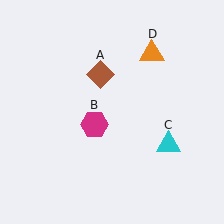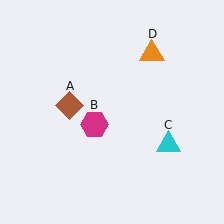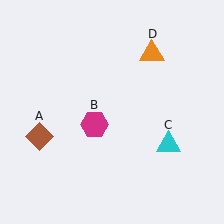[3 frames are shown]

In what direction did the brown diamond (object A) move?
The brown diamond (object A) moved down and to the left.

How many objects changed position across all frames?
1 object changed position: brown diamond (object A).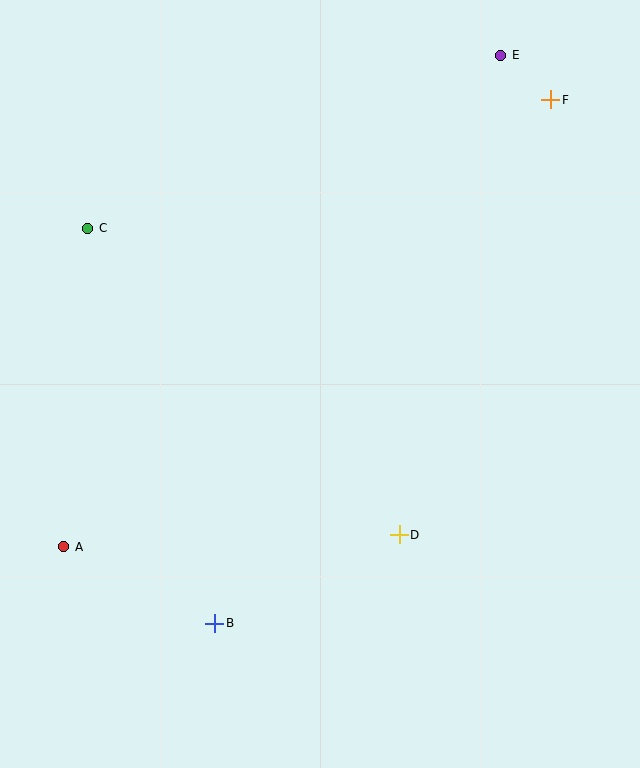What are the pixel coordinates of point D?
Point D is at (399, 535).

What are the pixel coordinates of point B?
Point B is at (215, 623).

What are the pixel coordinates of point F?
Point F is at (551, 100).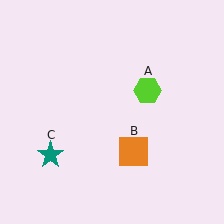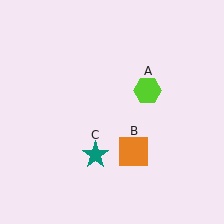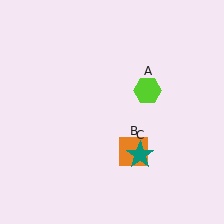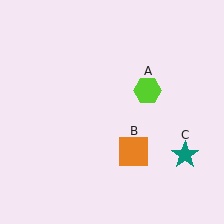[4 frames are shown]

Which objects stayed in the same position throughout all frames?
Lime hexagon (object A) and orange square (object B) remained stationary.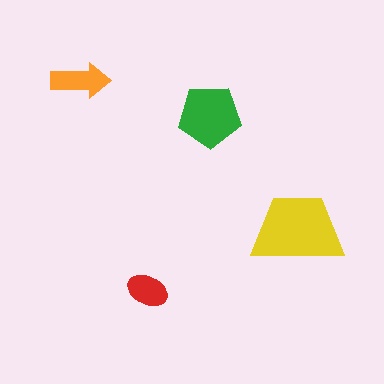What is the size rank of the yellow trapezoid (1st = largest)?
1st.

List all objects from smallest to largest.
The red ellipse, the orange arrow, the green pentagon, the yellow trapezoid.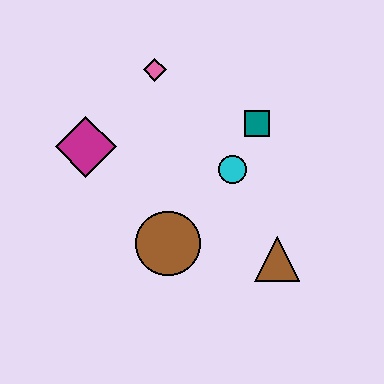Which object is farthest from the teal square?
The magenta diamond is farthest from the teal square.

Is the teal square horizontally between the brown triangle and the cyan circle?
Yes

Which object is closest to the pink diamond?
The magenta diamond is closest to the pink diamond.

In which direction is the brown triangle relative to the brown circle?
The brown triangle is to the right of the brown circle.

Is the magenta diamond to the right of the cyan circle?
No